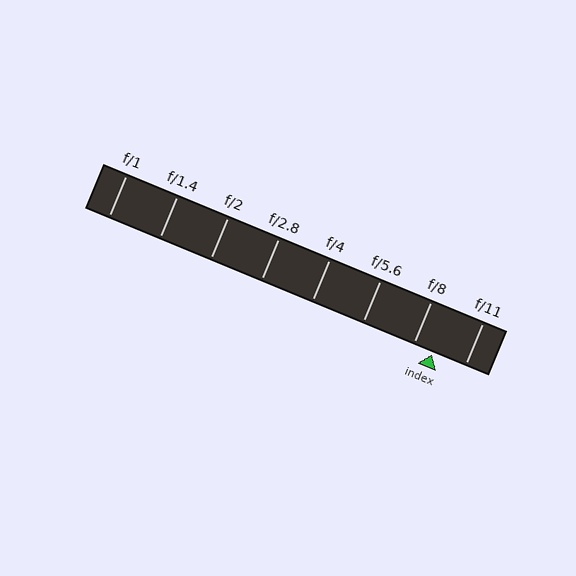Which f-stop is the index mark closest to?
The index mark is closest to f/8.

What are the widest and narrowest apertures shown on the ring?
The widest aperture shown is f/1 and the narrowest is f/11.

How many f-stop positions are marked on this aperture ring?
There are 8 f-stop positions marked.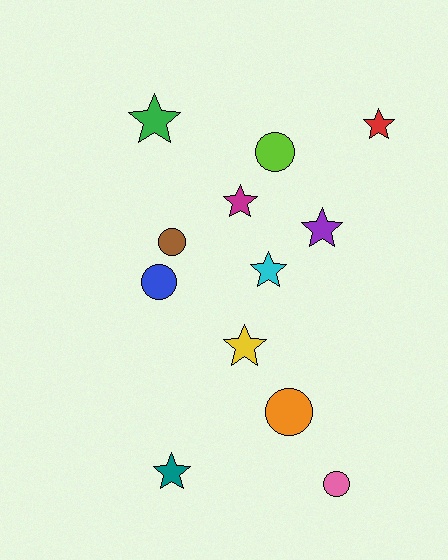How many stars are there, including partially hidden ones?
There are 7 stars.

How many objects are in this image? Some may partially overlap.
There are 12 objects.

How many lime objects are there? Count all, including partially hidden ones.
There is 1 lime object.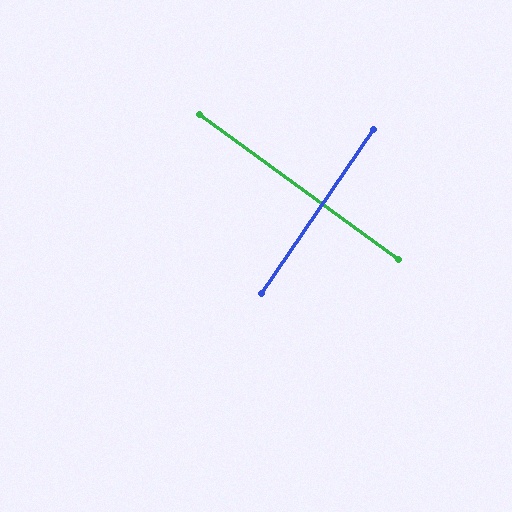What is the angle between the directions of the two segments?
Approximately 88 degrees.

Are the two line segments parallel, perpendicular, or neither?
Perpendicular — they meet at approximately 88°.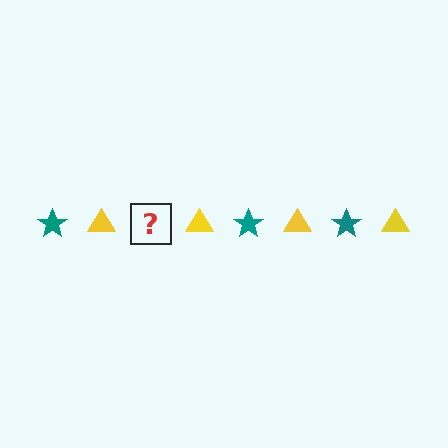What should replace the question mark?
The question mark should be replaced with a teal star.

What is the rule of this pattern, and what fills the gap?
The rule is that the pattern alternates between teal star and yellow triangle. The gap should be filled with a teal star.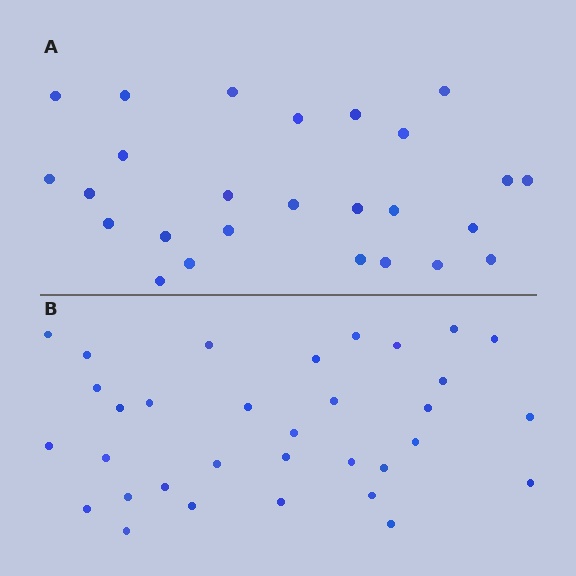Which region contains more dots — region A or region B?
Region B (the bottom region) has more dots.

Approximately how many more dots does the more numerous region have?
Region B has roughly 8 or so more dots than region A.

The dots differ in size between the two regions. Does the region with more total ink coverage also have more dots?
No. Region A has more total ink coverage because its dots are larger, but region B actually contains more individual dots. Total area can be misleading — the number of items is what matters here.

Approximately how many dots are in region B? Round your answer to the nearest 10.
About 30 dots. (The exact count is 33, which rounds to 30.)